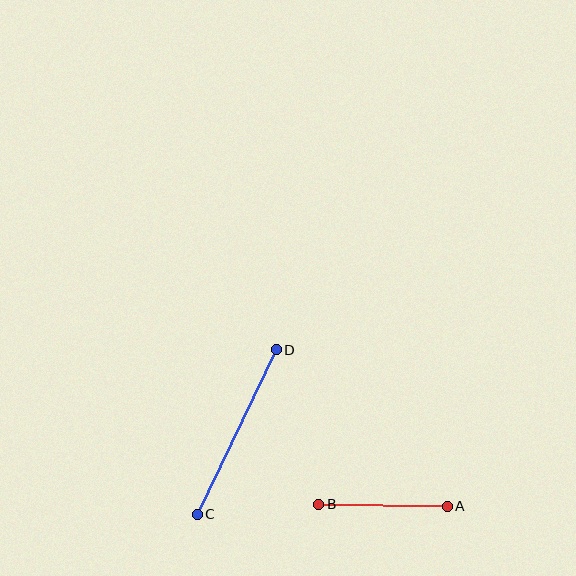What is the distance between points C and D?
The distance is approximately 182 pixels.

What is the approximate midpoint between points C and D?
The midpoint is at approximately (237, 432) pixels.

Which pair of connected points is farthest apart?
Points C and D are farthest apart.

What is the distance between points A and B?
The distance is approximately 128 pixels.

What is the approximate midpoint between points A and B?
The midpoint is at approximately (383, 505) pixels.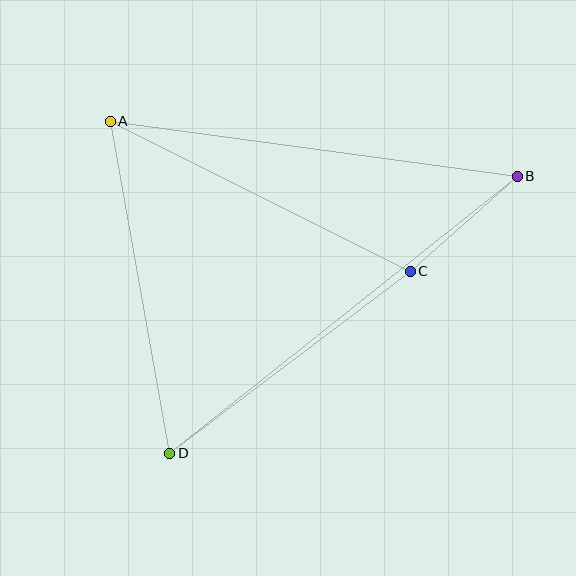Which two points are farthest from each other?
Points B and D are farthest from each other.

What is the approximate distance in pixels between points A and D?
The distance between A and D is approximately 337 pixels.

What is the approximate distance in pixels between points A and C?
The distance between A and C is approximately 335 pixels.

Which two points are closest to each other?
Points B and C are closest to each other.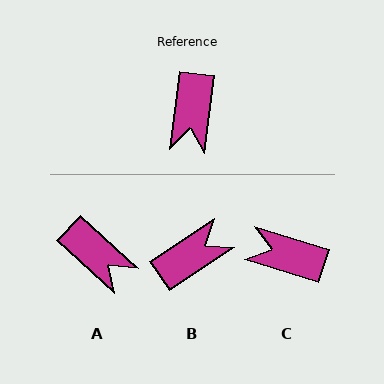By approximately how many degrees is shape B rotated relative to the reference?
Approximately 131 degrees counter-clockwise.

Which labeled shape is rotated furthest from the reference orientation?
B, about 131 degrees away.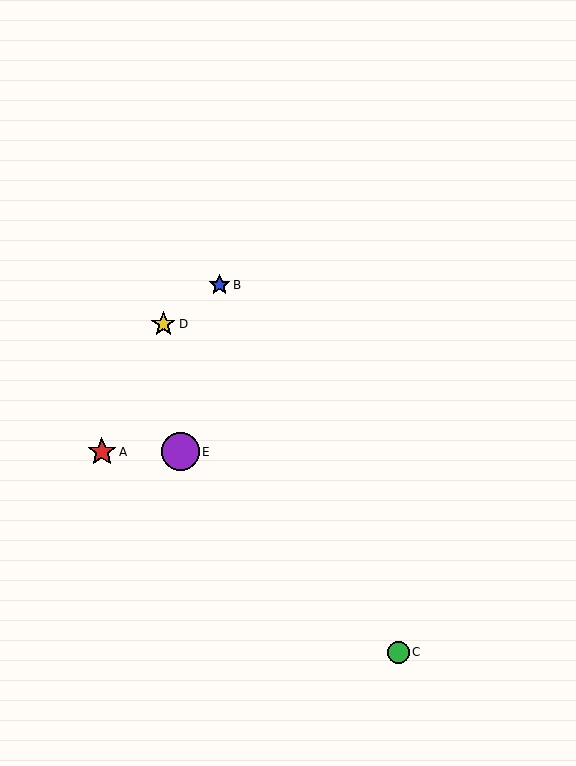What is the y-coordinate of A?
Object A is at y≈452.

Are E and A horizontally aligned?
Yes, both are at y≈452.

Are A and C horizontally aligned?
No, A is at y≈452 and C is at y≈652.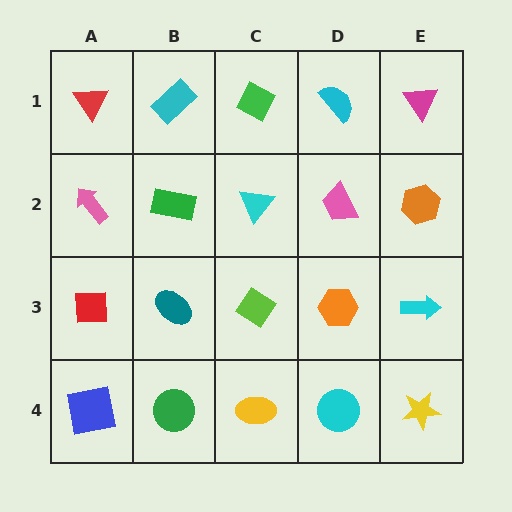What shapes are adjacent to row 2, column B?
A cyan rectangle (row 1, column B), a teal ellipse (row 3, column B), a pink arrow (row 2, column A), a cyan triangle (row 2, column C).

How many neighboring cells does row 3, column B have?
4.